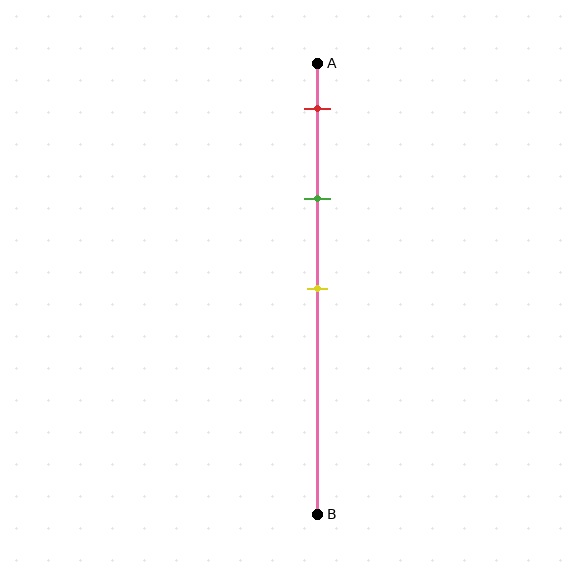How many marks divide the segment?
There are 3 marks dividing the segment.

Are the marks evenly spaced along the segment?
Yes, the marks are approximately evenly spaced.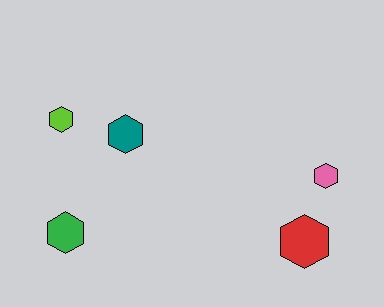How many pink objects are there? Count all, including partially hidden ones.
There is 1 pink object.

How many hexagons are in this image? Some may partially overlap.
There are 5 hexagons.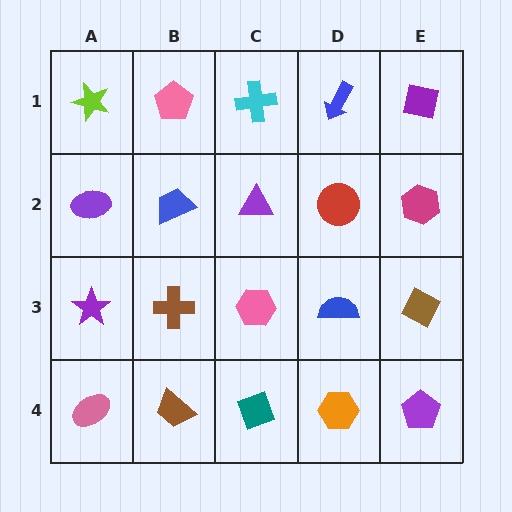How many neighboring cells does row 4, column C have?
3.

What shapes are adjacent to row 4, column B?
A brown cross (row 3, column B), a pink ellipse (row 4, column A), a teal diamond (row 4, column C).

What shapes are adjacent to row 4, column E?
A brown diamond (row 3, column E), an orange hexagon (row 4, column D).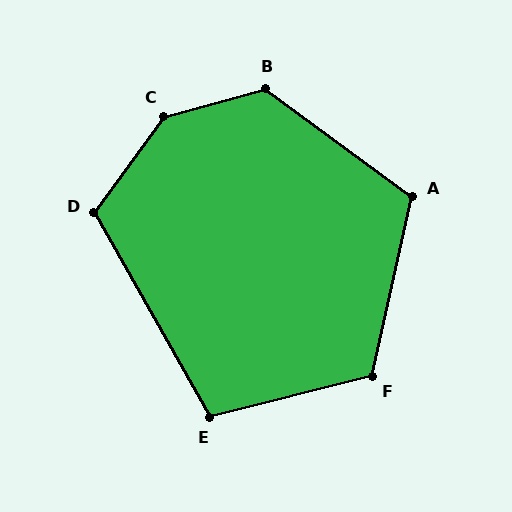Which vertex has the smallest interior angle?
E, at approximately 105 degrees.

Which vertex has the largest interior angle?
C, at approximately 141 degrees.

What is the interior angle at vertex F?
Approximately 117 degrees (obtuse).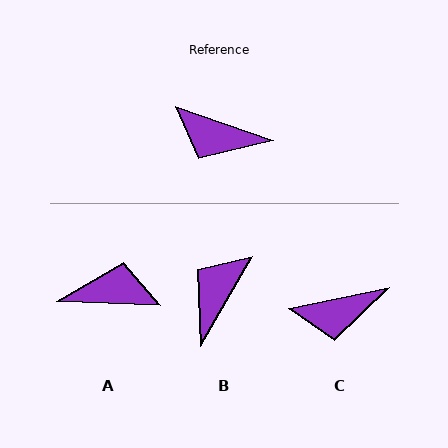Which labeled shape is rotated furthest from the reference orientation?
A, about 163 degrees away.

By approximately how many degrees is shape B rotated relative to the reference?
Approximately 101 degrees clockwise.